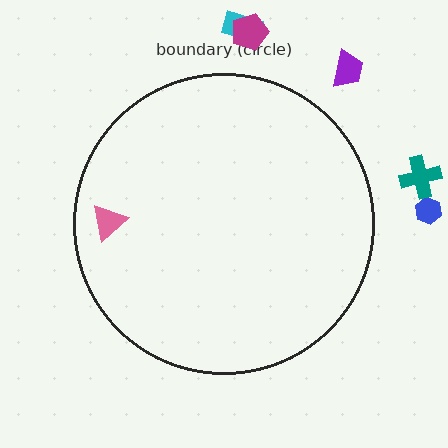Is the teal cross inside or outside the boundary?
Outside.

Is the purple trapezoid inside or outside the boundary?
Outside.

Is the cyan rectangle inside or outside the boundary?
Outside.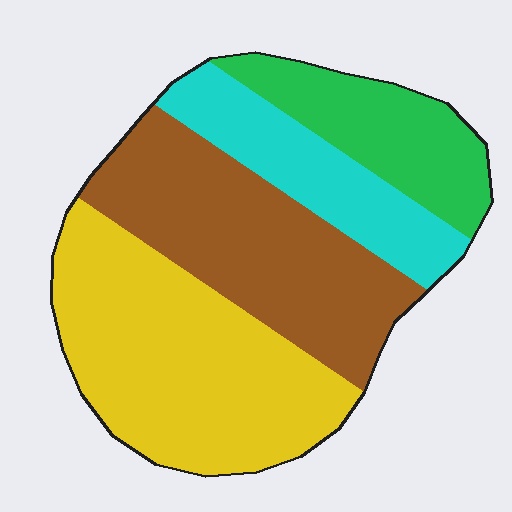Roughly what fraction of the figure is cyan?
Cyan takes up about one sixth (1/6) of the figure.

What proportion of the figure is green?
Green covers about 15% of the figure.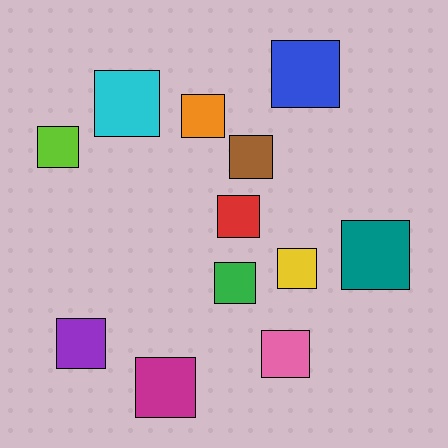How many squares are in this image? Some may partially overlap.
There are 12 squares.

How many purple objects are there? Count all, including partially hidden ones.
There is 1 purple object.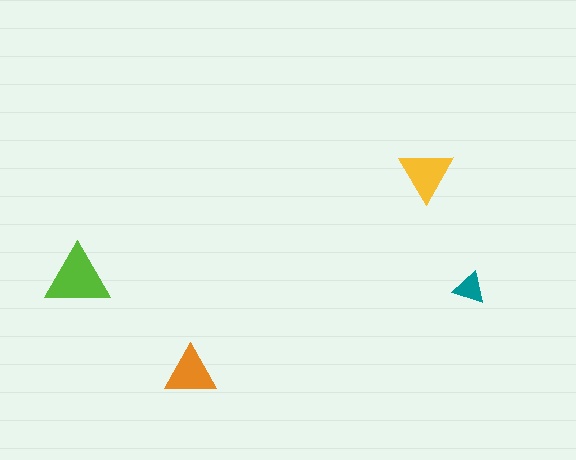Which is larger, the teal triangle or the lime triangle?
The lime one.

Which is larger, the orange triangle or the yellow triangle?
The yellow one.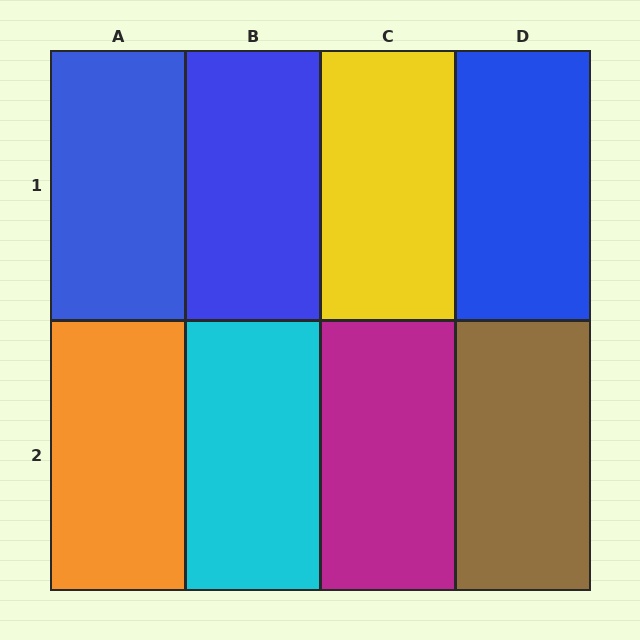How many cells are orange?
1 cell is orange.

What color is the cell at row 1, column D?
Blue.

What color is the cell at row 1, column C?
Yellow.